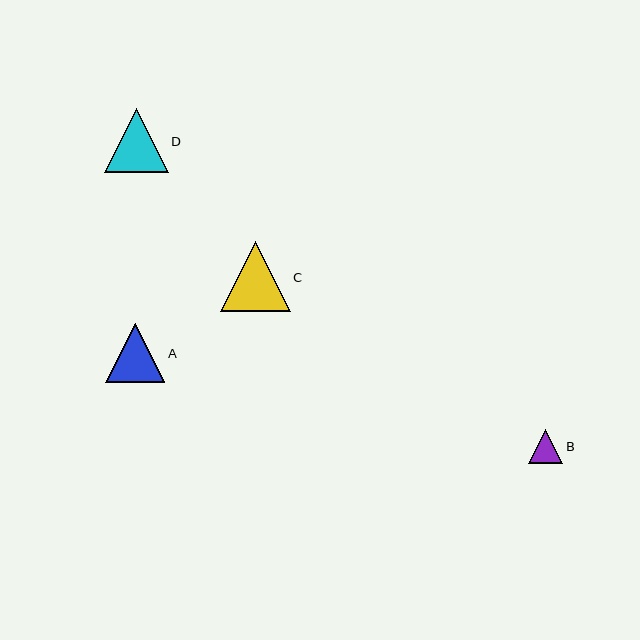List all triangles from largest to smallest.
From largest to smallest: C, D, A, B.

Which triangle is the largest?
Triangle C is the largest with a size of approximately 70 pixels.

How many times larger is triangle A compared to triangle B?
Triangle A is approximately 1.7 times the size of triangle B.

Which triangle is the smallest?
Triangle B is the smallest with a size of approximately 34 pixels.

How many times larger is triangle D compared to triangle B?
Triangle D is approximately 1.9 times the size of triangle B.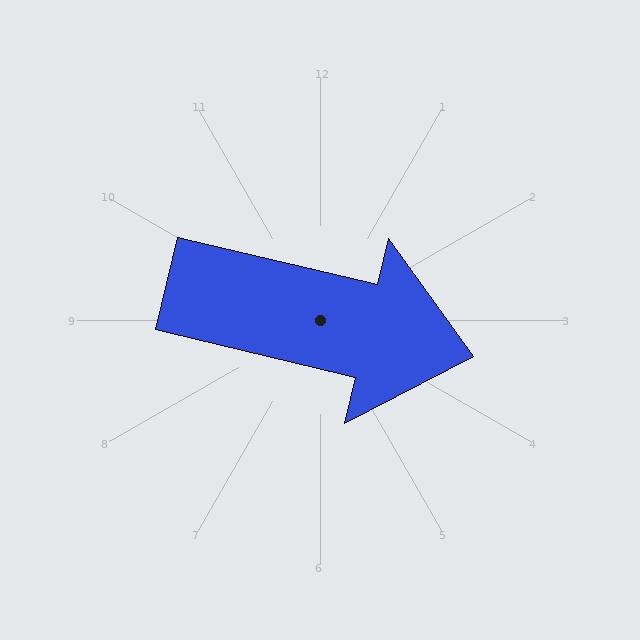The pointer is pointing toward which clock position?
Roughly 3 o'clock.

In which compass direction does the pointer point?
East.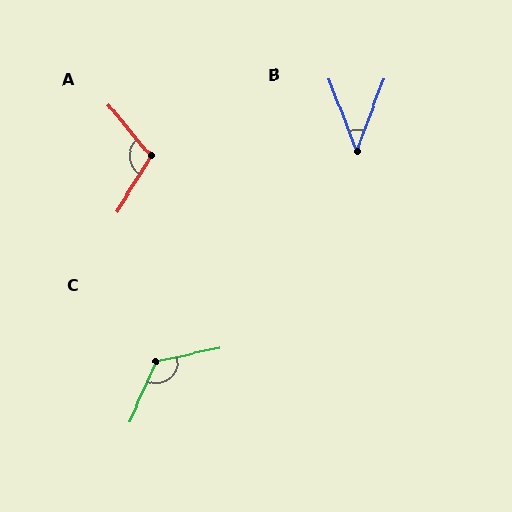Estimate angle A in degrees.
Approximately 108 degrees.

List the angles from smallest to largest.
B (42°), A (108°), C (127°).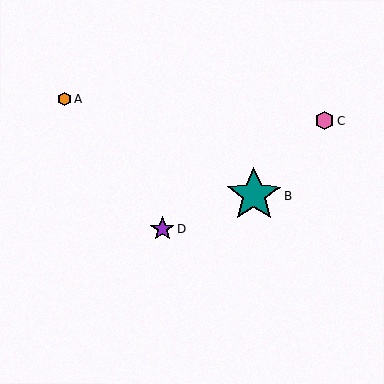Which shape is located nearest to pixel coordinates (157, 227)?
The purple star (labeled D) at (162, 229) is nearest to that location.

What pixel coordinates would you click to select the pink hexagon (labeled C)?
Click at (325, 120) to select the pink hexagon C.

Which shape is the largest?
The teal star (labeled B) is the largest.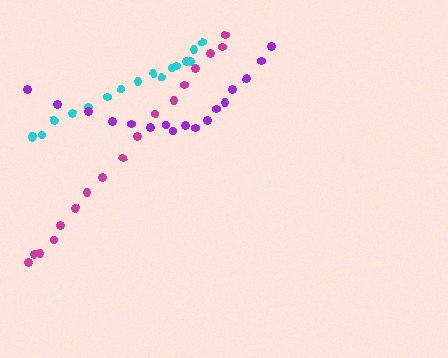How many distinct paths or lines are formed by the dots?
There are 3 distinct paths.